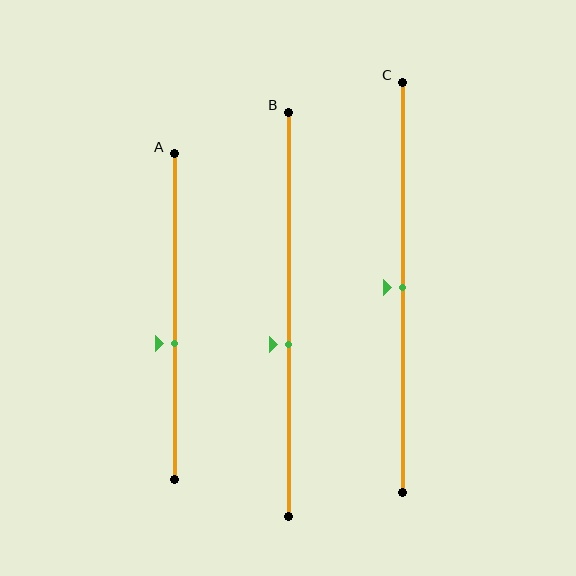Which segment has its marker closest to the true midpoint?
Segment C has its marker closest to the true midpoint.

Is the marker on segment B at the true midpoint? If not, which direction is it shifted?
No, the marker on segment B is shifted downward by about 8% of the segment length.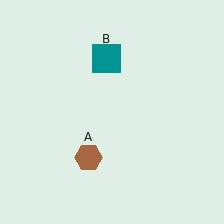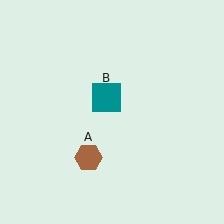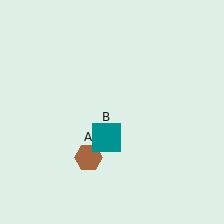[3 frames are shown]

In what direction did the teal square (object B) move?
The teal square (object B) moved down.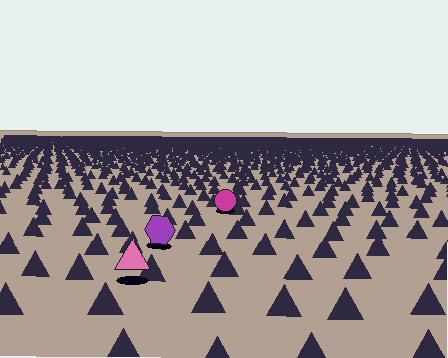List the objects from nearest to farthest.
From nearest to farthest: the pink triangle, the purple hexagon, the magenta circle.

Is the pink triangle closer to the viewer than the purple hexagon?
Yes. The pink triangle is closer — you can tell from the texture gradient: the ground texture is coarser near it.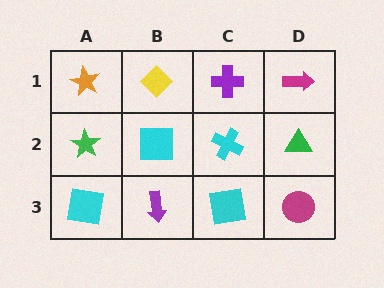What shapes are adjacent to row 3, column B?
A cyan square (row 2, column B), a cyan square (row 3, column A), a cyan square (row 3, column C).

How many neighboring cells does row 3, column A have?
2.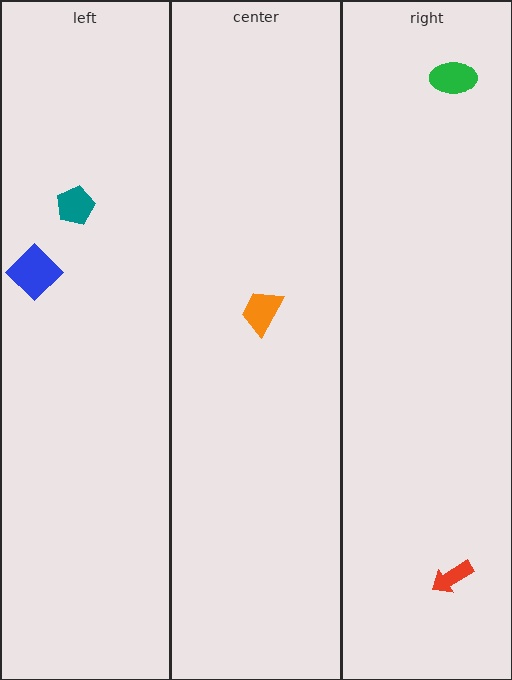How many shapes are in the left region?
2.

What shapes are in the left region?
The teal pentagon, the blue diamond.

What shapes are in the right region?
The red arrow, the green ellipse.